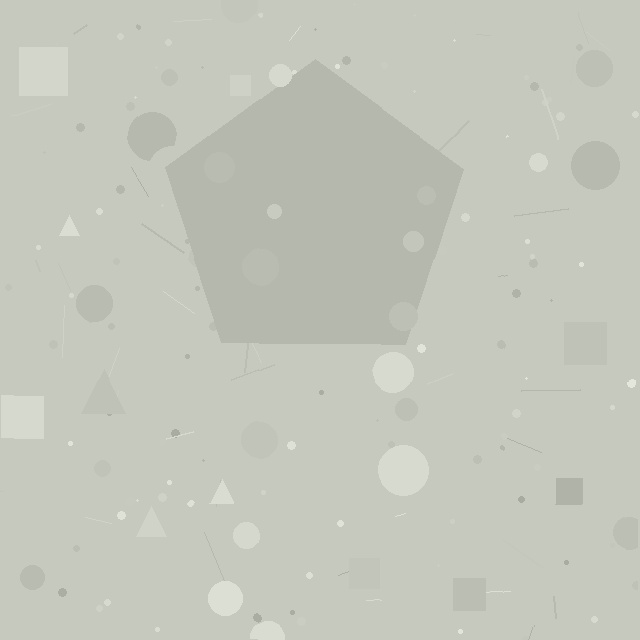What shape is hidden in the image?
A pentagon is hidden in the image.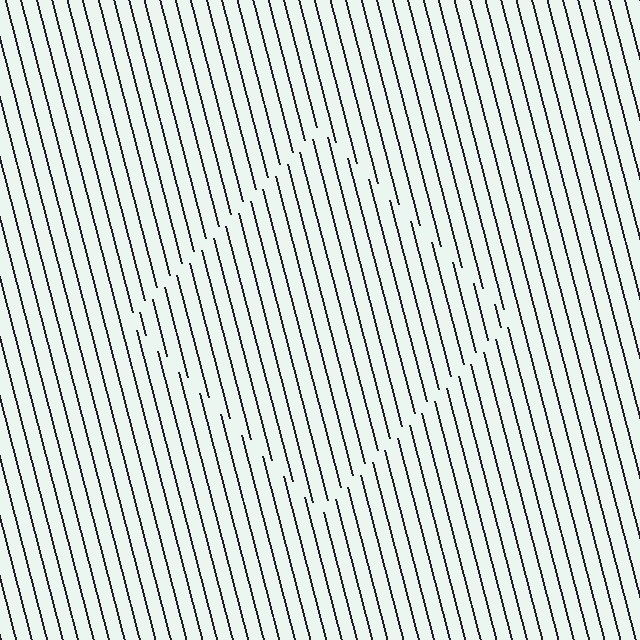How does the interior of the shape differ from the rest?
The interior of the shape contains the same grating, shifted by half a period — the contour is defined by the phase discontinuity where line-ends from the inner and outer gratings abut.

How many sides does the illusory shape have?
4 sides — the line-ends trace a square.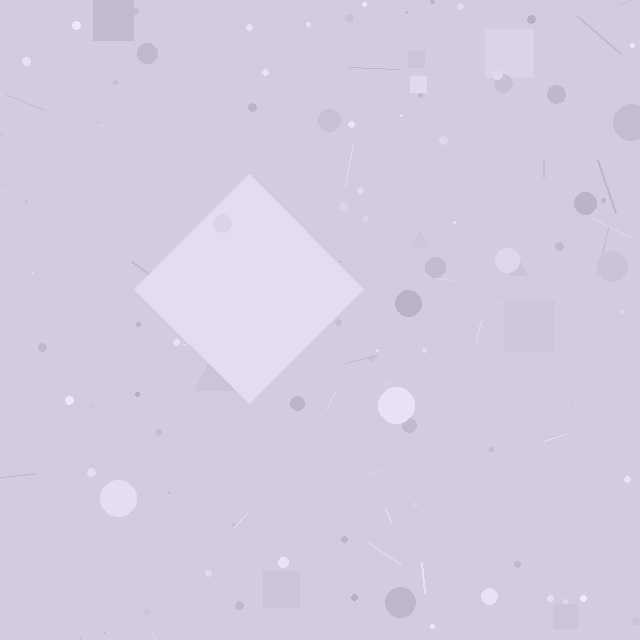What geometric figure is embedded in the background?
A diamond is embedded in the background.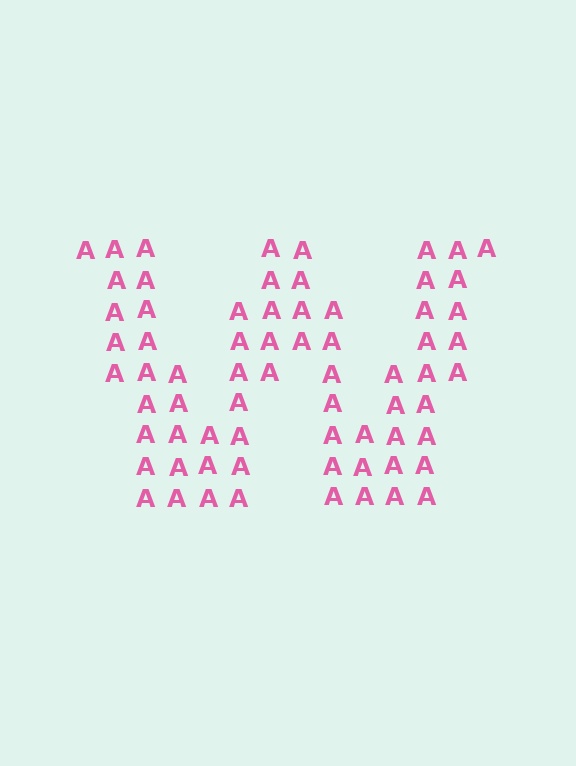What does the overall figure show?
The overall figure shows the letter W.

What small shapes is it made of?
It is made of small letter A's.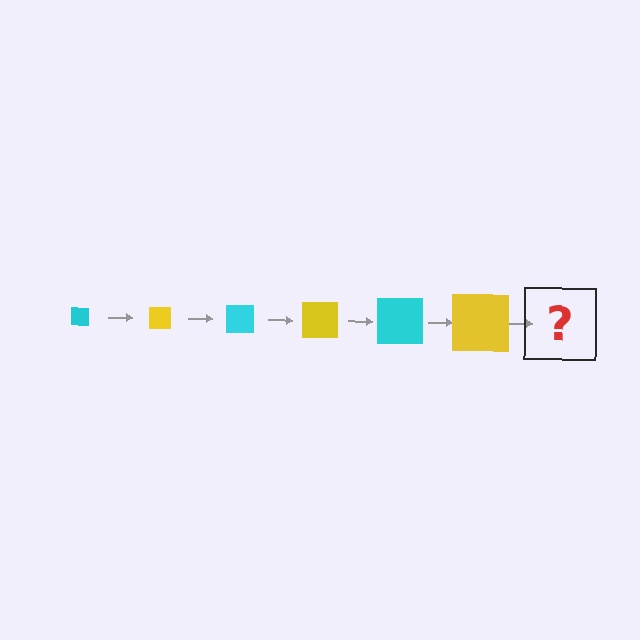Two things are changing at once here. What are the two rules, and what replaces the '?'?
The two rules are that the square grows larger each step and the color cycles through cyan and yellow. The '?' should be a cyan square, larger than the previous one.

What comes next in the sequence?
The next element should be a cyan square, larger than the previous one.